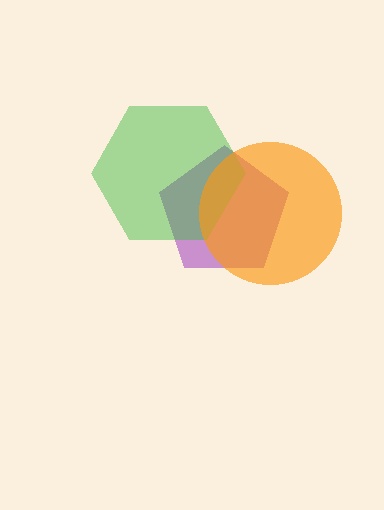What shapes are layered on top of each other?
The layered shapes are: a purple pentagon, a green hexagon, an orange circle.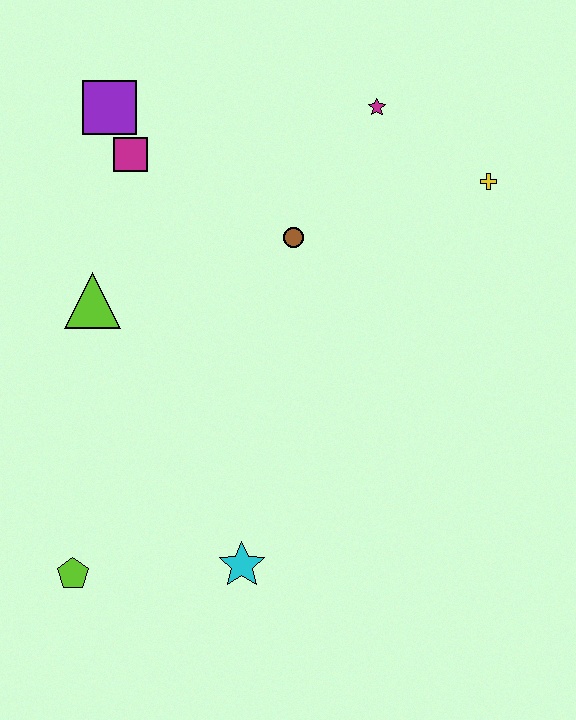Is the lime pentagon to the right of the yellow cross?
No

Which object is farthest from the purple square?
The cyan star is farthest from the purple square.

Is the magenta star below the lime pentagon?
No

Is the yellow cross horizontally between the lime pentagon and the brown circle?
No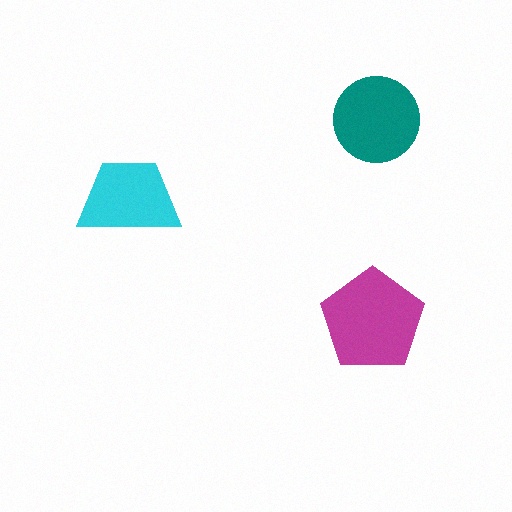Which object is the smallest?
The cyan trapezoid.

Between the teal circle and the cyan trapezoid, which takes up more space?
The teal circle.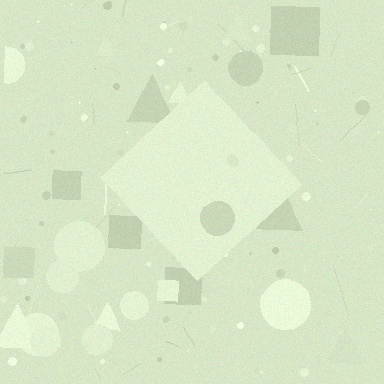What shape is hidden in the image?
A diamond is hidden in the image.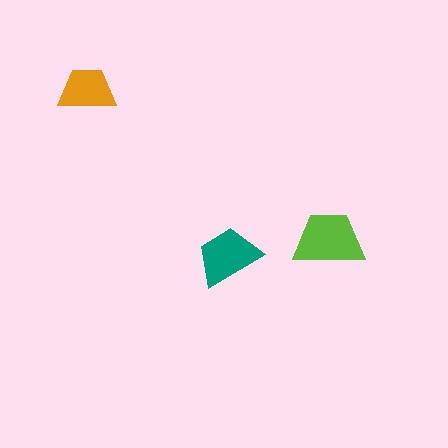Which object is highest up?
The orange trapezoid is topmost.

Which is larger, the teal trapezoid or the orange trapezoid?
The teal one.